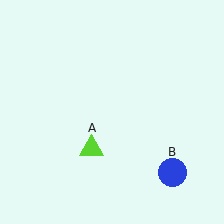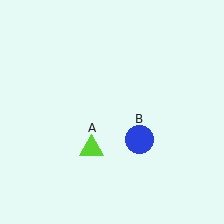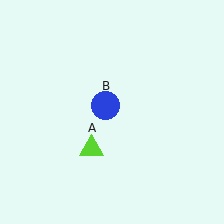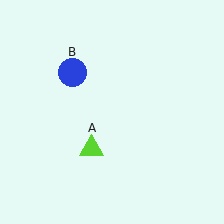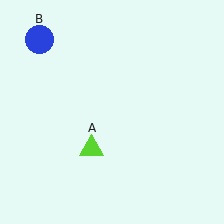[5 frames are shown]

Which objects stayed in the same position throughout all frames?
Lime triangle (object A) remained stationary.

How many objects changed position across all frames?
1 object changed position: blue circle (object B).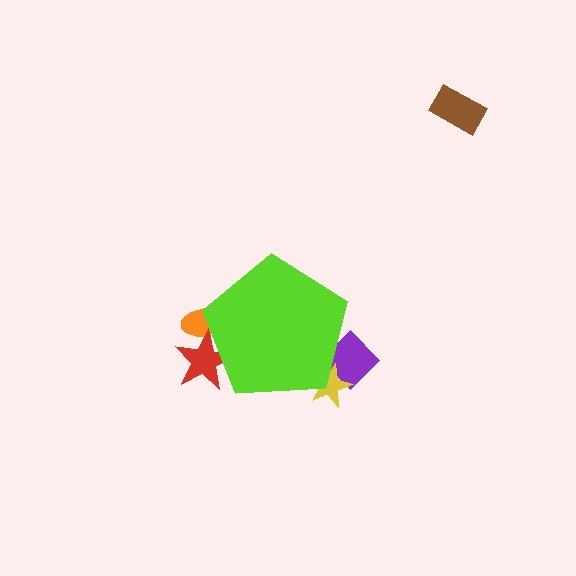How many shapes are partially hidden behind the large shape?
4 shapes are partially hidden.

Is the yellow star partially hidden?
Yes, the yellow star is partially hidden behind the lime pentagon.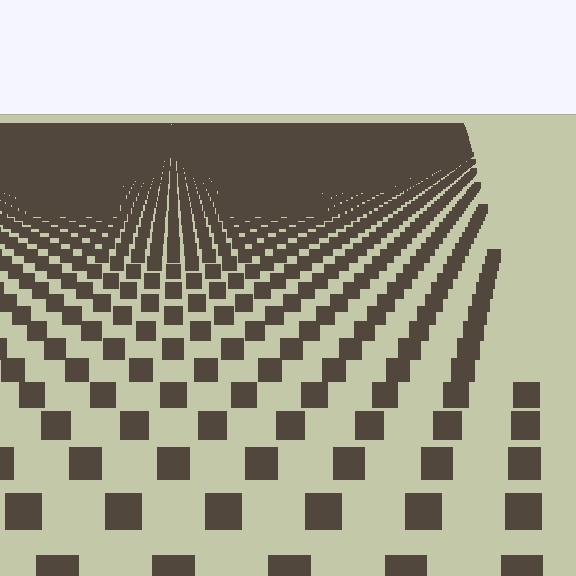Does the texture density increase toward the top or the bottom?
Density increases toward the top.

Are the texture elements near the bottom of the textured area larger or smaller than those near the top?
Larger. Near the bottom, elements are closer to the viewer and appear at a bigger on-screen size.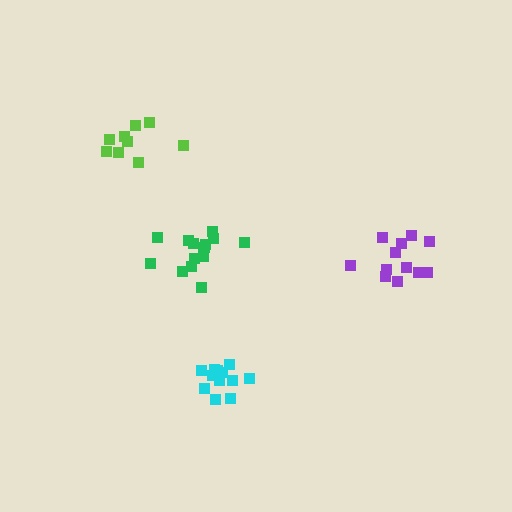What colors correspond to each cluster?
The clusters are colored: purple, green, lime, cyan.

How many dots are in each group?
Group 1: 12 dots, Group 2: 15 dots, Group 3: 9 dots, Group 4: 13 dots (49 total).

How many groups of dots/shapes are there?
There are 4 groups.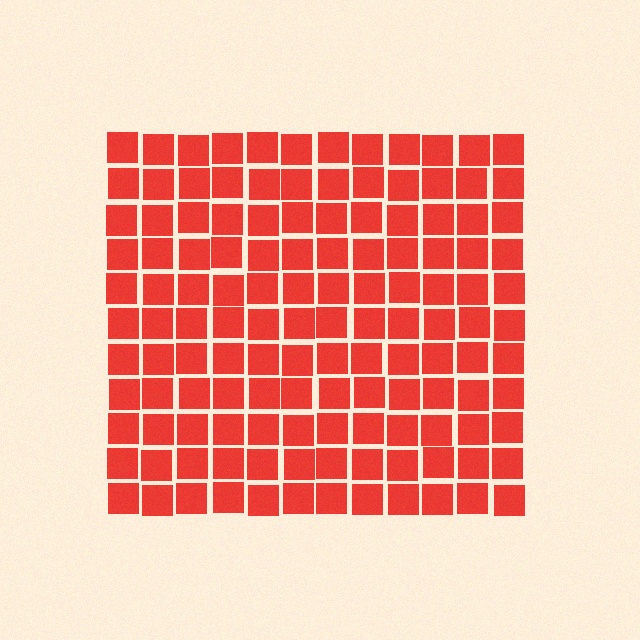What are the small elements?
The small elements are squares.